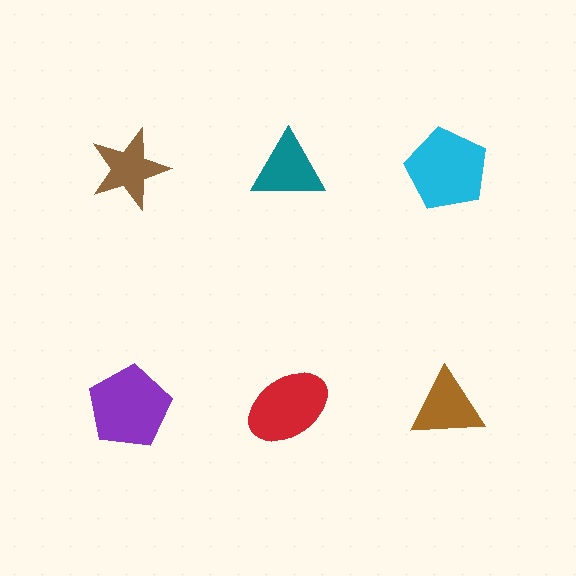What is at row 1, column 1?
A brown star.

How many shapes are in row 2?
3 shapes.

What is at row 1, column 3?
A cyan pentagon.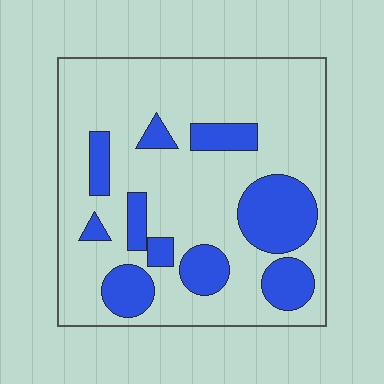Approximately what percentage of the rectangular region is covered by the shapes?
Approximately 25%.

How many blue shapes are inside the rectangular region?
10.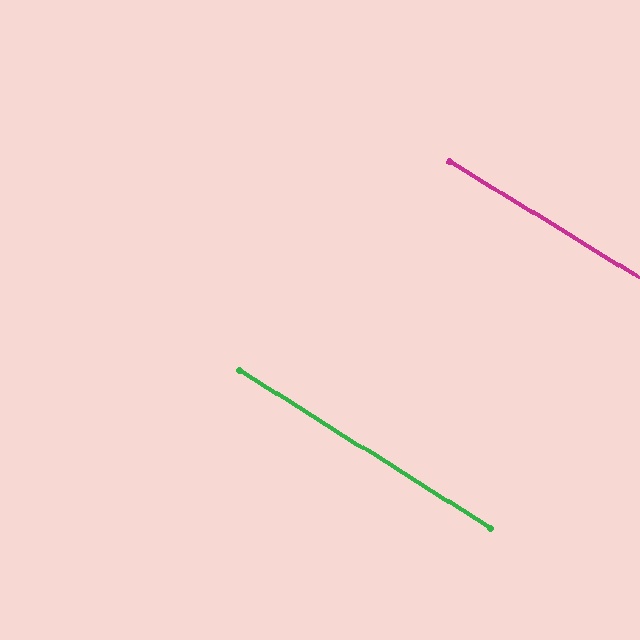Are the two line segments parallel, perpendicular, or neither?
Parallel — their directions differ by only 0.4°.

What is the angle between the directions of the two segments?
Approximately 0 degrees.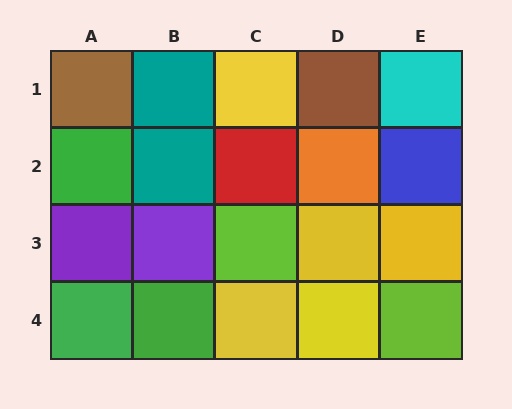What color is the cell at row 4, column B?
Green.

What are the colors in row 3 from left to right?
Purple, purple, lime, yellow, yellow.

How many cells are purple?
2 cells are purple.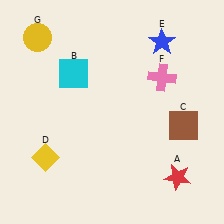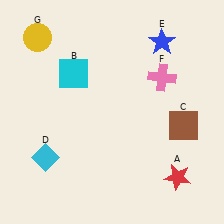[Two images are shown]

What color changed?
The diamond (D) changed from yellow in Image 1 to cyan in Image 2.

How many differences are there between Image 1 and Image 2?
There is 1 difference between the two images.